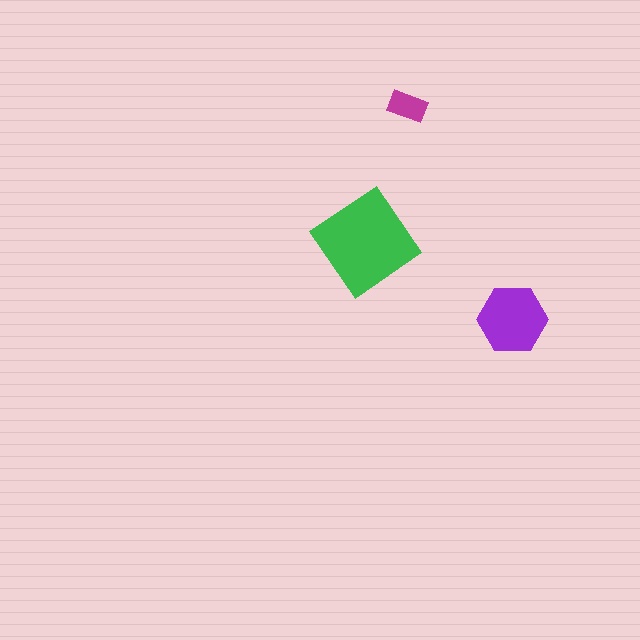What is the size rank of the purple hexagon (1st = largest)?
2nd.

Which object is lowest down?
The purple hexagon is bottommost.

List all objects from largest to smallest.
The green diamond, the purple hexagon, the magenta rectangle.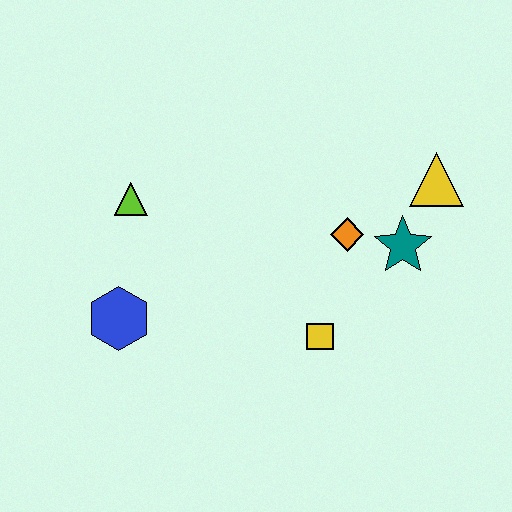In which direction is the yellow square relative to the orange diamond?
The yellow square is below the orange diamond.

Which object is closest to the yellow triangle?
The teal star is closest to the yellow triangle.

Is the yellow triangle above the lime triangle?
Yes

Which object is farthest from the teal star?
The blue hexagon is farthest from the teal star.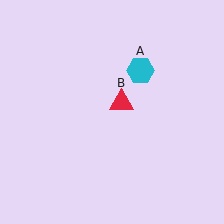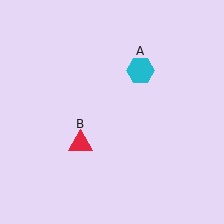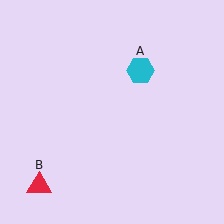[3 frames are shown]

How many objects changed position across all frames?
1 object changed position: red triangle (object B).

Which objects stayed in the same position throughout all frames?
Cyan hexagon (object A) remained stationary.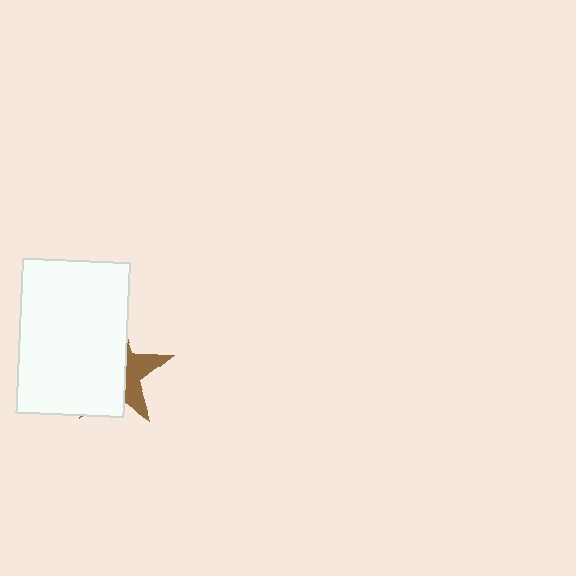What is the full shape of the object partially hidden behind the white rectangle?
The partially hidden object is a brown star.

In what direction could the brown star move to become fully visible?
The brown star could move right. That would shift it out from behind the white rectangle entirely.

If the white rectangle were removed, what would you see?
You would see the complete brown star.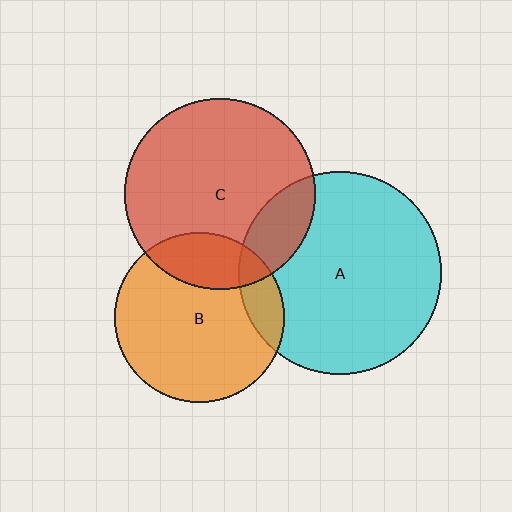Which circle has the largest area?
Circle A (cyan).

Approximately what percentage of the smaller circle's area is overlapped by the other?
Approximately 15%.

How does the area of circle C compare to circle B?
Approximately 1.3 times.